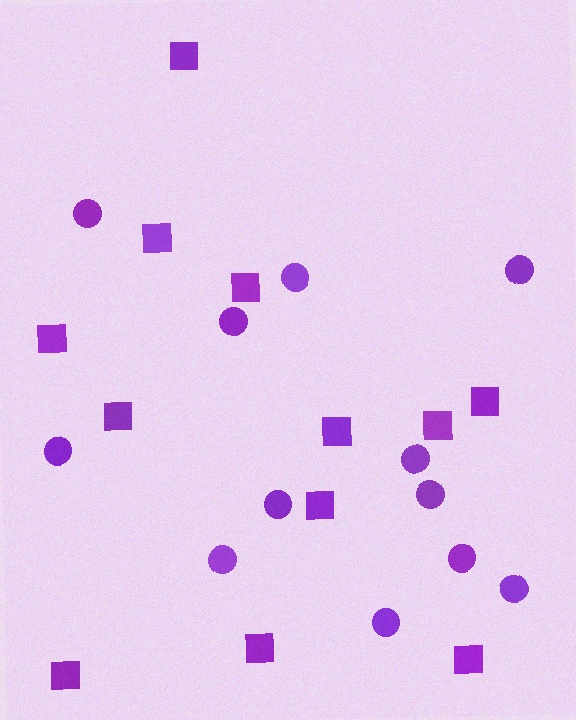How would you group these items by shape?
There are 2 groups: one group of squares (12) and one group of circles (12).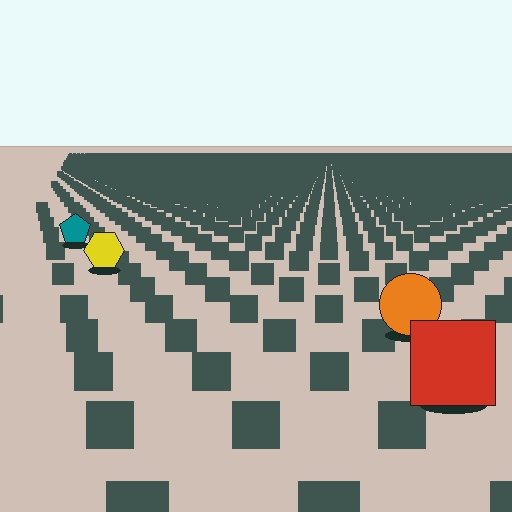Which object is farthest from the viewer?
The teal pentagon is farthest from the viewer. It appears smaller and the ground texture around it is denser.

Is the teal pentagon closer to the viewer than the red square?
No. The red square is closer — you can tell from the texture gradient: the ground texture is coarser near it.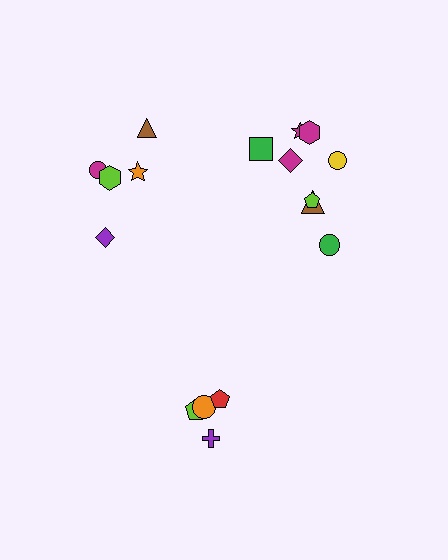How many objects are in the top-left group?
There are 5 objects.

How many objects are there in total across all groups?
There are 17 objects.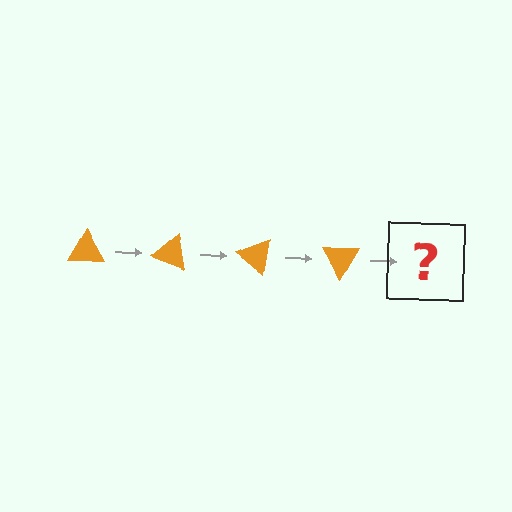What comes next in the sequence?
The next element should be an orange triangle rotated 80 degrees.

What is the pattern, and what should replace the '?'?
The pattern is that the triangle rotates 20 degrees each step. The '?' should be an orange triangle rotated 80 degrees.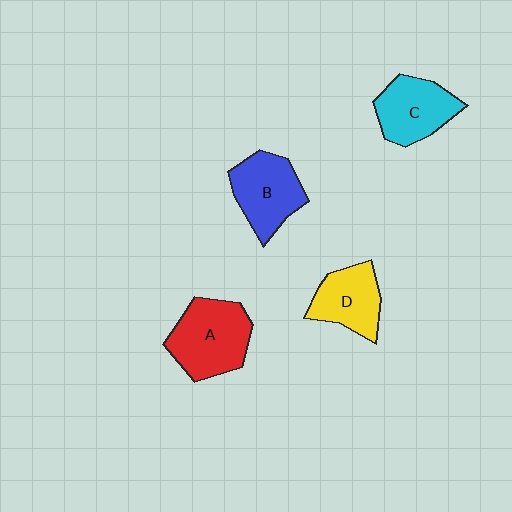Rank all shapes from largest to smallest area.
From largest to smallest: A (red), B (blue), C (cyan), D (yellow).